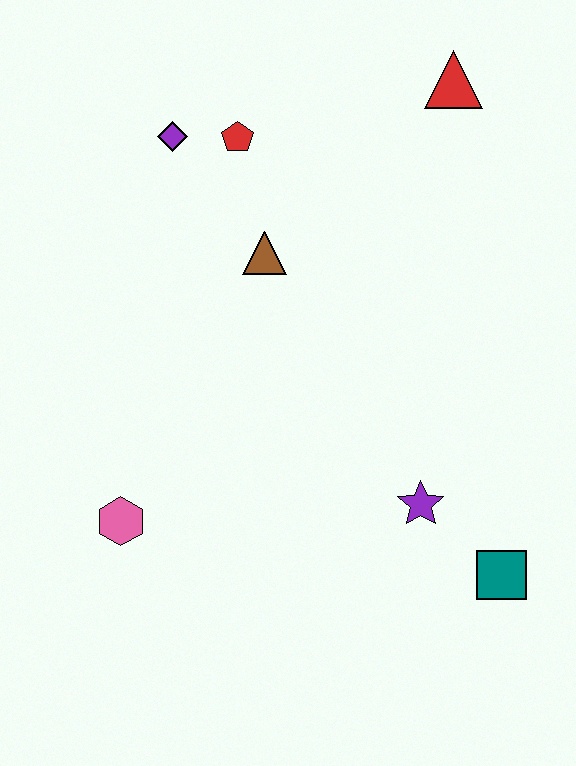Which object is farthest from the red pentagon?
The teal square is farthest from the red pentagon.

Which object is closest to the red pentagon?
The purple diamond is closest to the red pentagon.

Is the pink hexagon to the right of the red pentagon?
No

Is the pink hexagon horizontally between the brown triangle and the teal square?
No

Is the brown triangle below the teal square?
No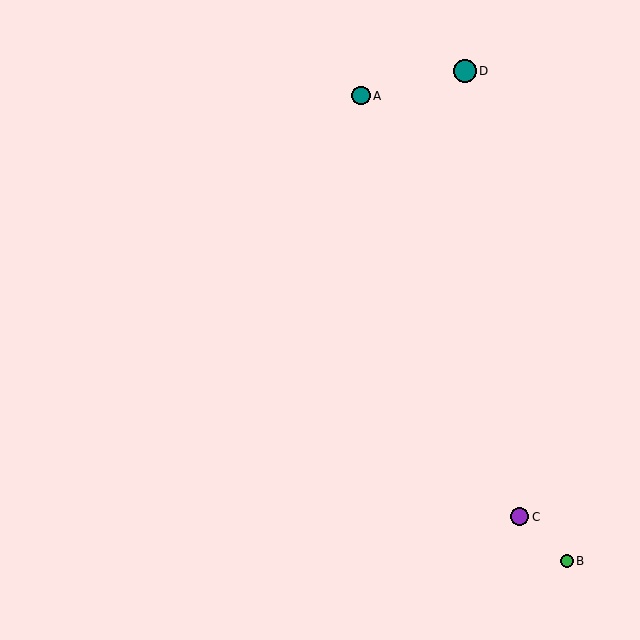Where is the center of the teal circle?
The center of the teal circle is at (361, 96).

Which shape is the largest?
The teal circle (labeled D) is the largest.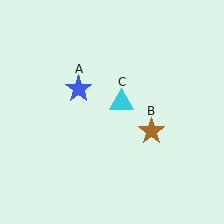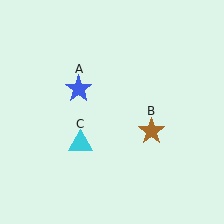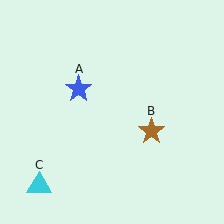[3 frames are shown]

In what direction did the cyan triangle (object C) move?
The cyan triangle (object C) moved down and to the left.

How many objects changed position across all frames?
1 object changed position: cyan triangle (object C).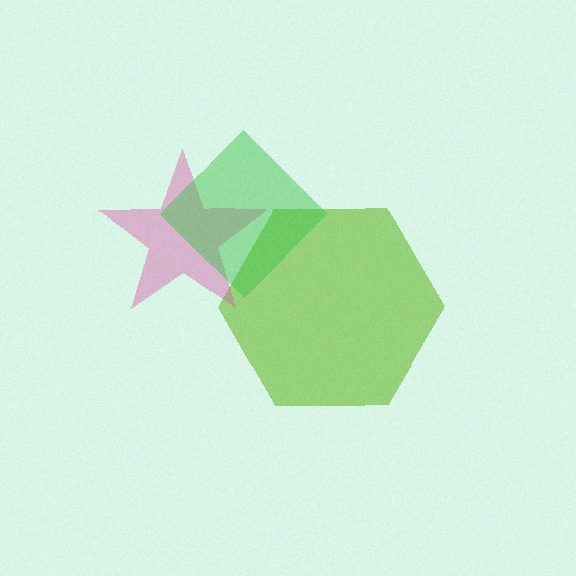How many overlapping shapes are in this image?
There are 3 overlapping shapes in the image.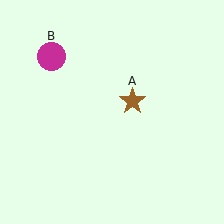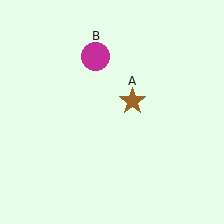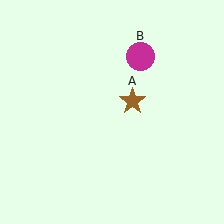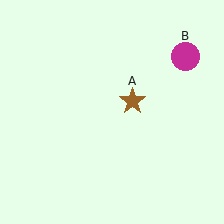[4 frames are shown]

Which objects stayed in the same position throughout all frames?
Brown star (object A) remained stationary.